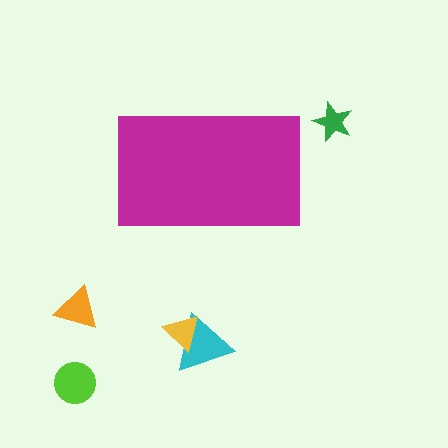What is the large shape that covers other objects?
A magenta rectangle.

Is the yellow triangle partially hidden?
No, the yellow triangle is fully visible.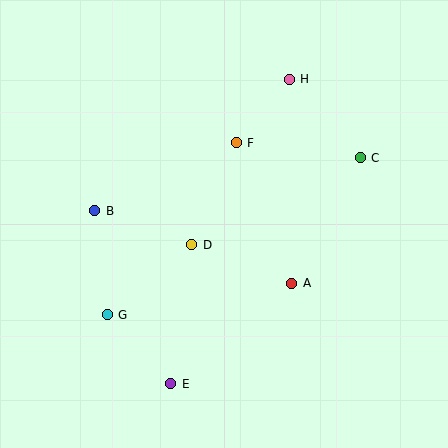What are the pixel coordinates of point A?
Point A is at (292, 283).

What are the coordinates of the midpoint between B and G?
The midpoint between B and G is at (101, 263).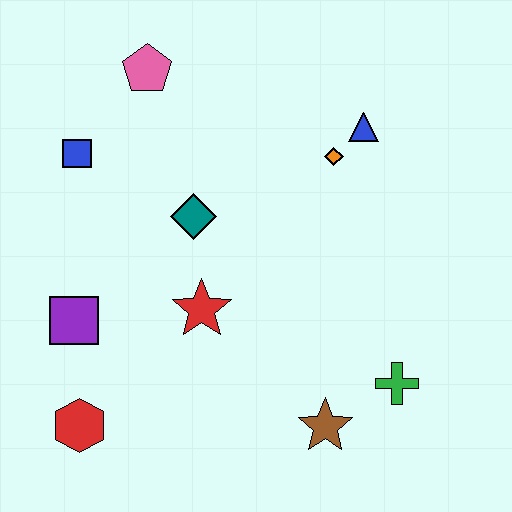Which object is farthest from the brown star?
The pink pentagon is farthest from the brown star.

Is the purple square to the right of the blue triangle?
No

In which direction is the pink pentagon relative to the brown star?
The pink pentagon is above the brown star.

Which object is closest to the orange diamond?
The blue triangle is closest to the orange diamond.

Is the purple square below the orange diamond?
Yes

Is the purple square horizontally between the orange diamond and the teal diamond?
No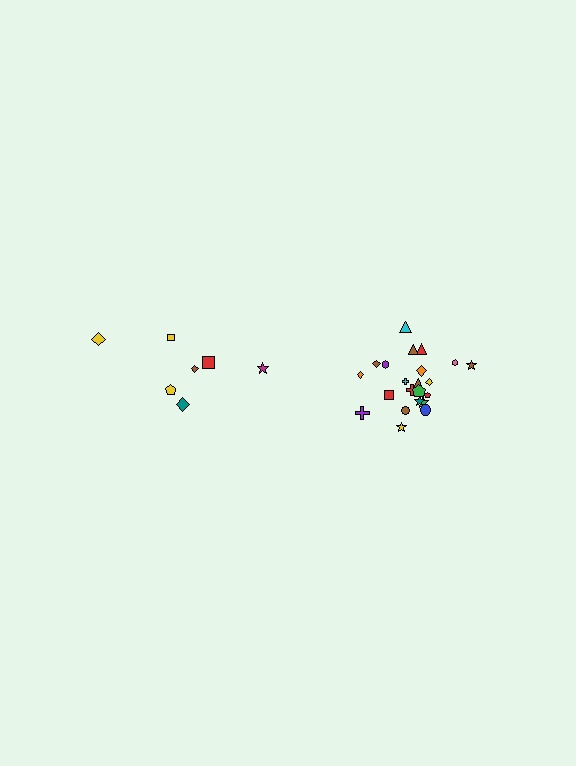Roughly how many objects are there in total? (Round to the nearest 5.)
Roughly 30 objects in total.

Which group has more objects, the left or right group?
The right group.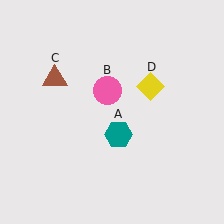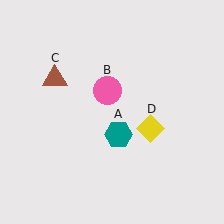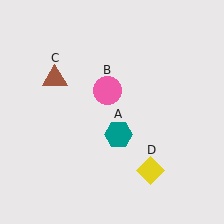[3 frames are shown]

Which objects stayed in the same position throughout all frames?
Teal hexagon (object A) and pink circle (object B) and brown triangle (object C) remained stationary.